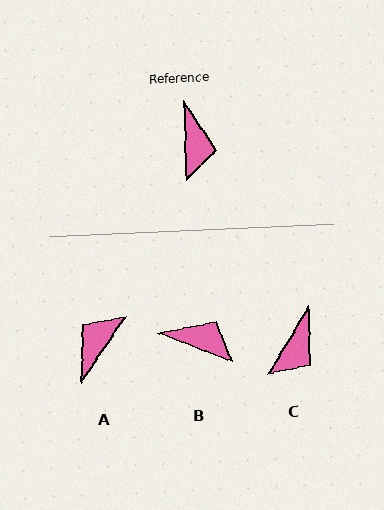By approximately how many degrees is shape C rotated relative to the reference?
Approximately 33 degrees clockwise.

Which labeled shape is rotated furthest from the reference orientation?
A, about 145 degrees away.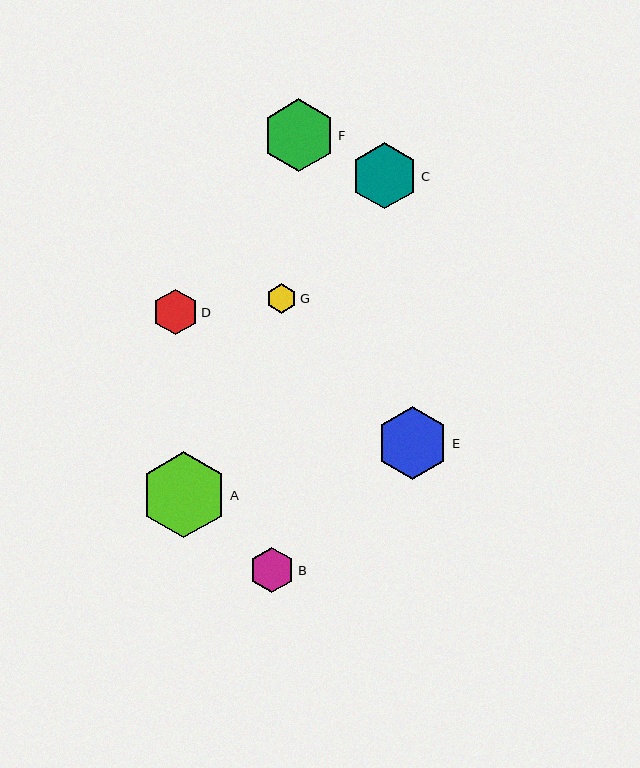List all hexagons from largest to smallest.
From largest to smallest: A, F, E, C, B, D, G.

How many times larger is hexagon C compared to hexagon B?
Hexagon C is approximately 1.4 times the size of hexagon B.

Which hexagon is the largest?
Hexagon A is the largest with a size of approximately 87 pixels.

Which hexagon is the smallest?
Hexagon G is the smallest with a size of approximately 30 pixels.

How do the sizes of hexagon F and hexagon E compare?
Hexagon F and hexagon E are approximately the same size.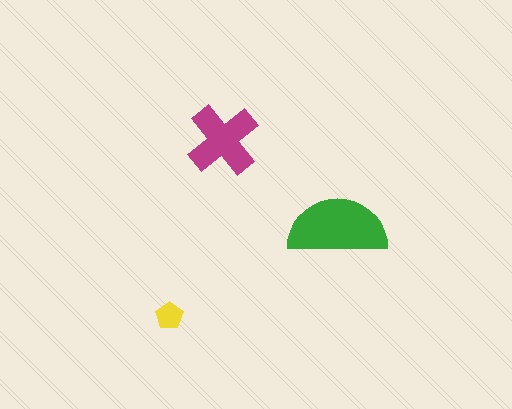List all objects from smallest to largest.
The yellow pentagon, the magenta cross, the green semicircle.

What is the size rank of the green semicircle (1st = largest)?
1st.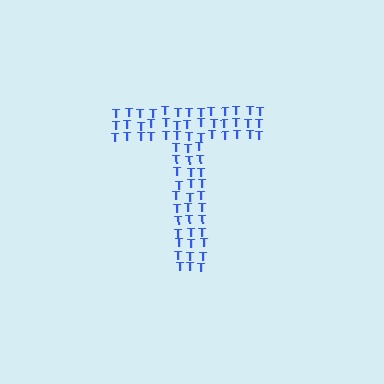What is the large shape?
The large shape is the letter T.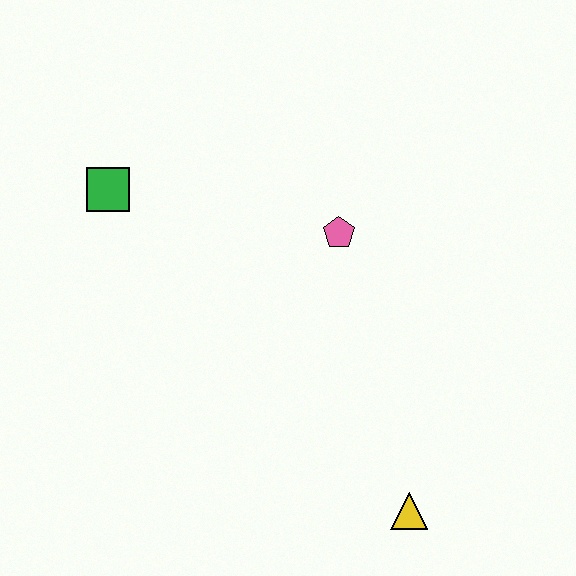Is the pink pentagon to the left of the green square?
No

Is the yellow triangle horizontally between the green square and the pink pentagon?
No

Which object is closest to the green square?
The pink pentagon is closest to the green square.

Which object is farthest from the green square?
The yellow triangle is farthest from the green square.